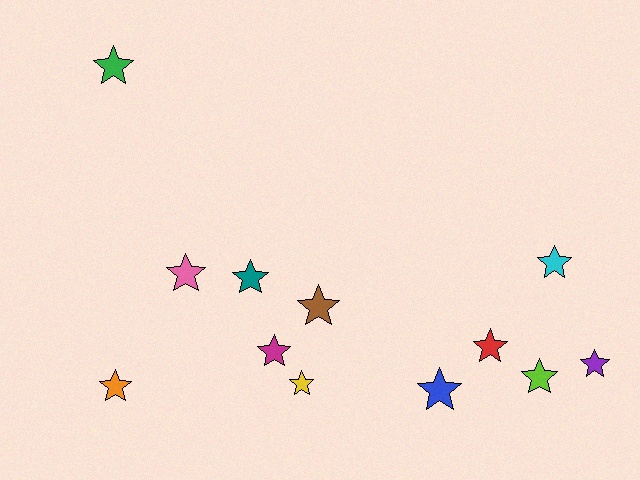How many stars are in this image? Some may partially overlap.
There are 12 stars.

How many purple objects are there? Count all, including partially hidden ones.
There is 1 purple object.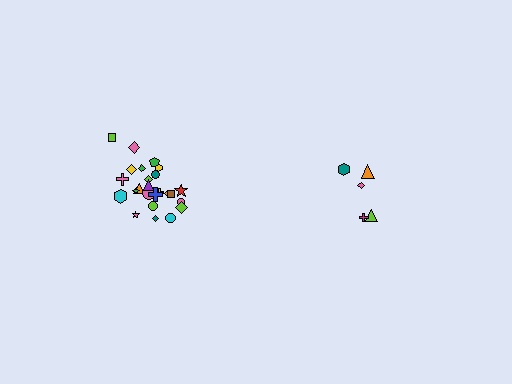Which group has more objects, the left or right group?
The left group.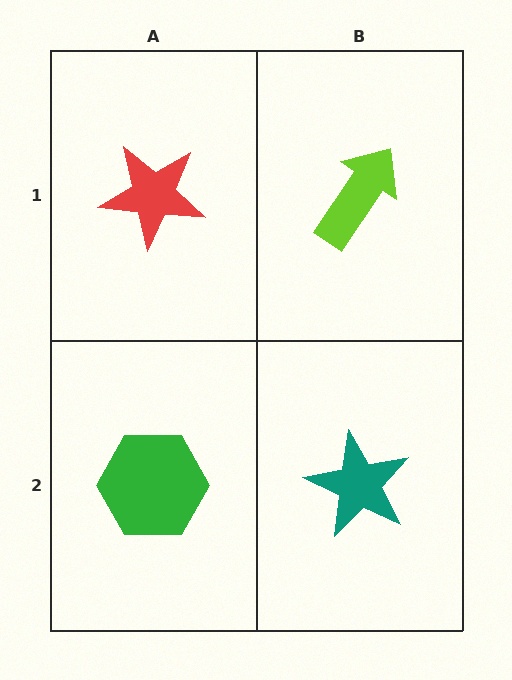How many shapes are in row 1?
2 shapes.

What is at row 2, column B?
A teal star.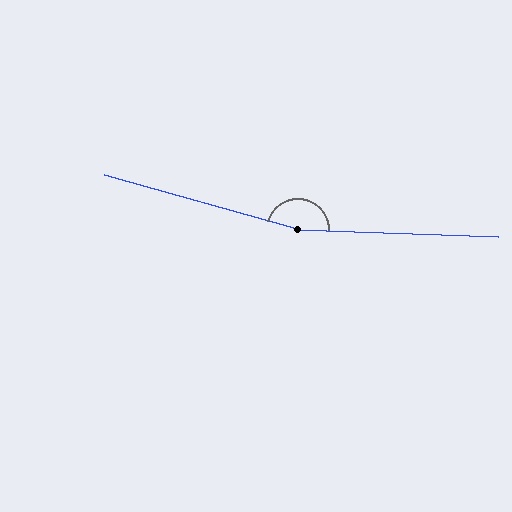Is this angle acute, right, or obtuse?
It is obtuse.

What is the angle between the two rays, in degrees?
Approximately 166 degrees.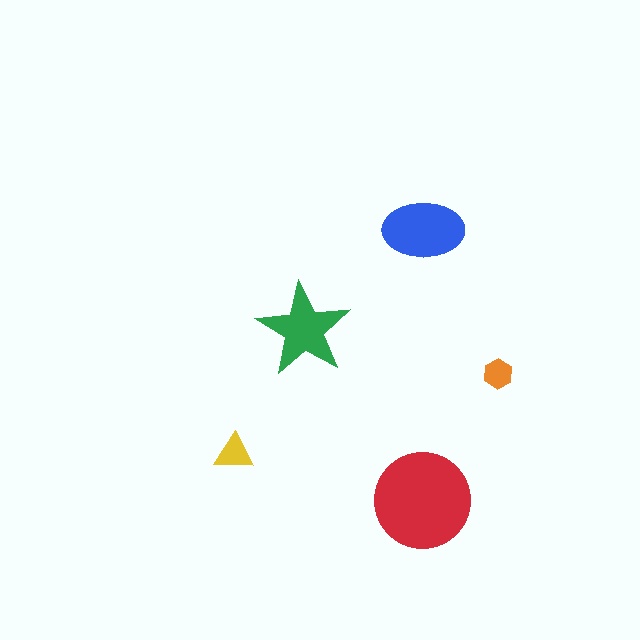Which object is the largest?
The red circle.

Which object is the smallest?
The orange hexagon.